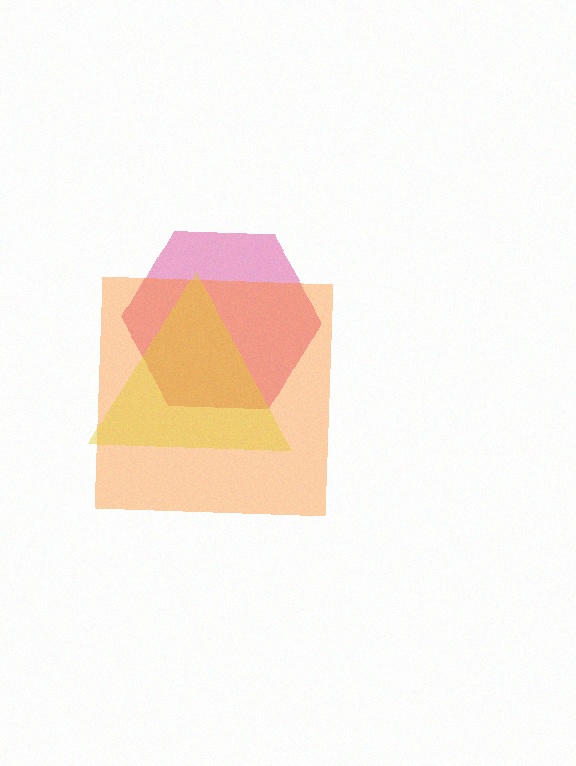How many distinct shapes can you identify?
There are 3 distinct shapes: a magenta hexagon, an orange square, a yellow triangle.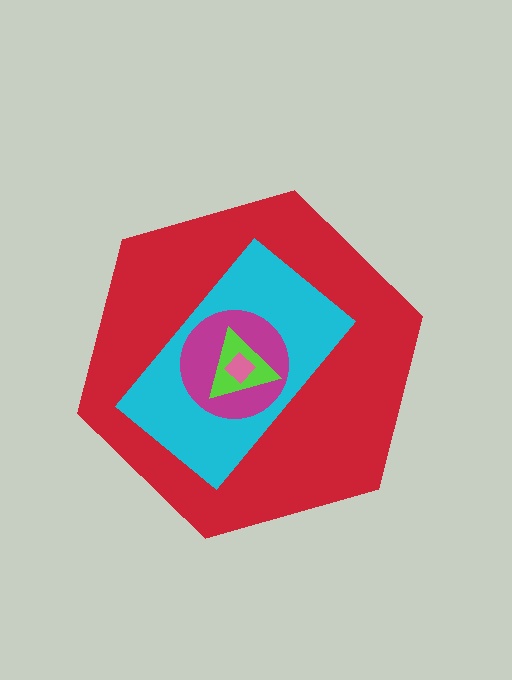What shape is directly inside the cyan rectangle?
The magenta circle.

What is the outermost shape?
The red hexagon.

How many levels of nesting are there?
5.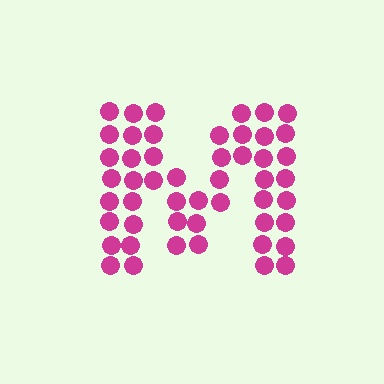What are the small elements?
The small elements are circles.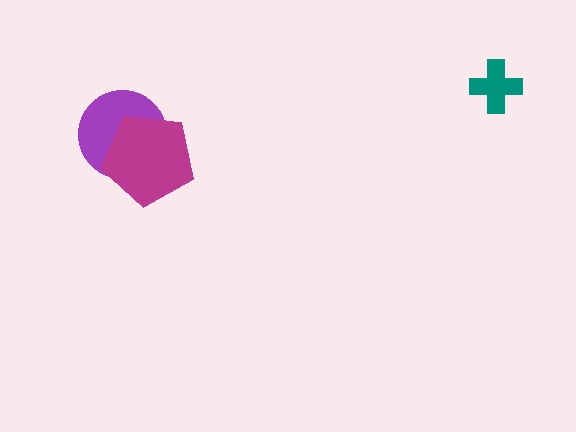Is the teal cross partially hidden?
No, no other shape covers it.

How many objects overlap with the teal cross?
0 objects overlap with the teal cross.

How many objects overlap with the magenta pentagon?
1 object overlaps with the magenta pentagon.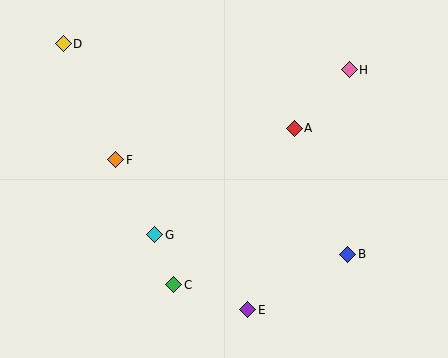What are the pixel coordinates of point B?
Point B is at (348, 254).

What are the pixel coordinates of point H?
Point H is at (349, 70).